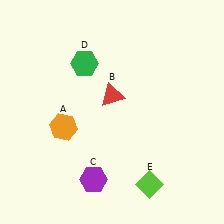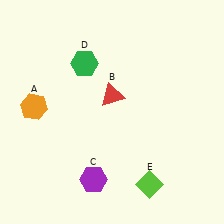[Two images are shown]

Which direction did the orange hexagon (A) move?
The orange hexagon (A) moved left.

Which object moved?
The orange hexagon (A) moved left.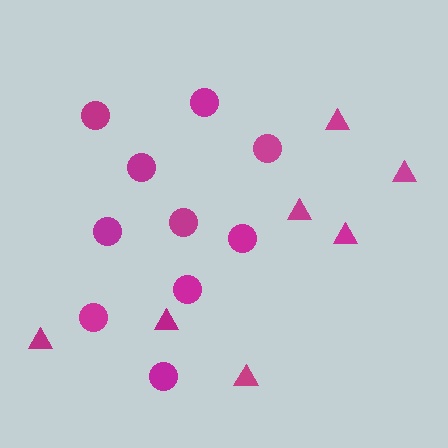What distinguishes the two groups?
There are 2 groups: one group of circles (10) and one group of triangles (7).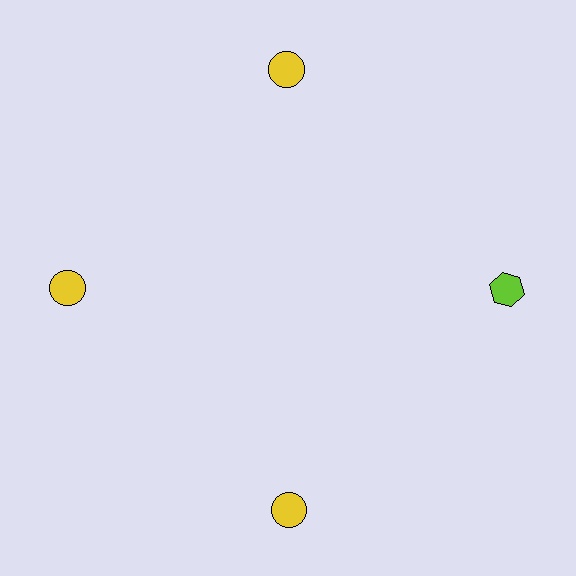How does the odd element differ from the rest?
It differs in both color (lime instead of yellow) and shape (hexagon instead of circle).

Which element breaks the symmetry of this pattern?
The lime hexagon at roughly the 3 o'clock position breaks the symmetry. All other shapes are yellow circles.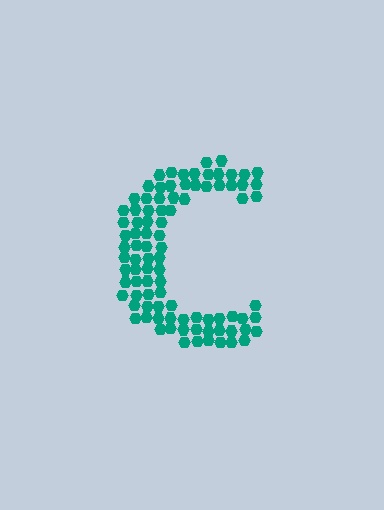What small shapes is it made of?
It is made of small hexagons.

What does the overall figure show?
The overall figure shows the letter C.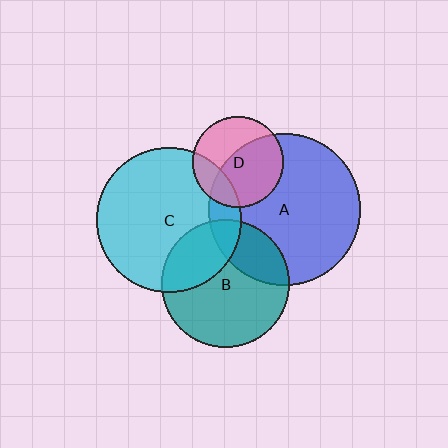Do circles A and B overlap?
Yes.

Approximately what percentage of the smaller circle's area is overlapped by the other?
Approximately 25%.